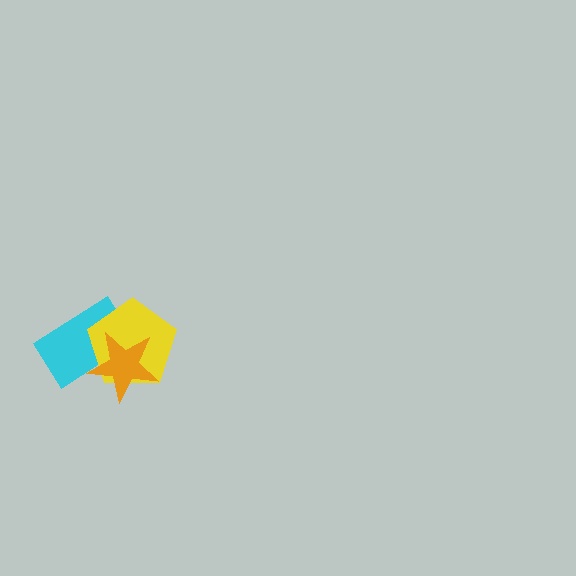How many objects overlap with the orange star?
2 objects overlap with the orange star.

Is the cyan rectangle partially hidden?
Yes, it is partially covered by another shape.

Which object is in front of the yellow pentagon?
The orange star is in front of the yellow pentagon.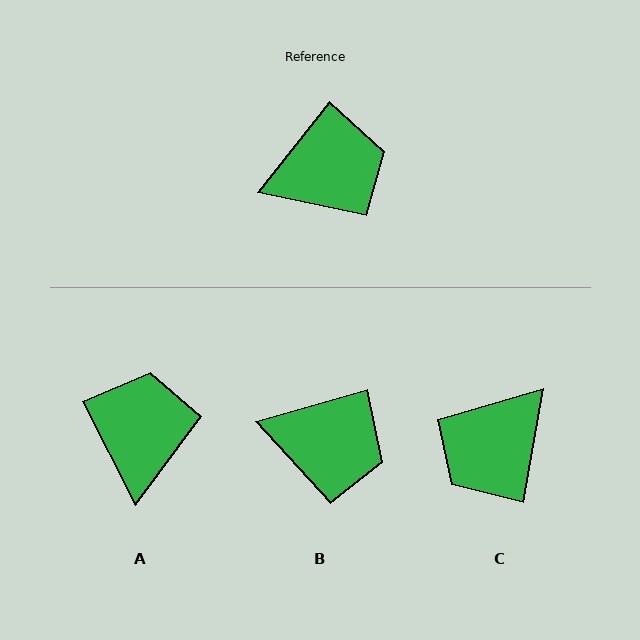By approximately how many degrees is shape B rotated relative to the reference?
Approximately 36 degrees clockwise.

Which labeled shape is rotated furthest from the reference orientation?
C, about 151 degrees away.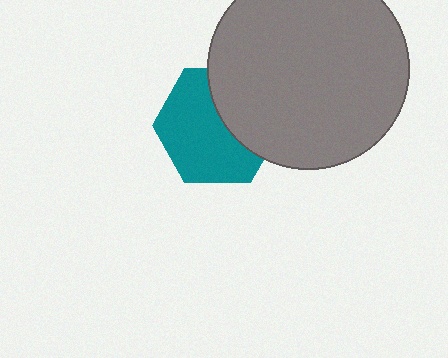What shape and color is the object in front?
The object in front is a gray circle.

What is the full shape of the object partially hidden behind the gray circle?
The partially hidden object is a teal hexagon.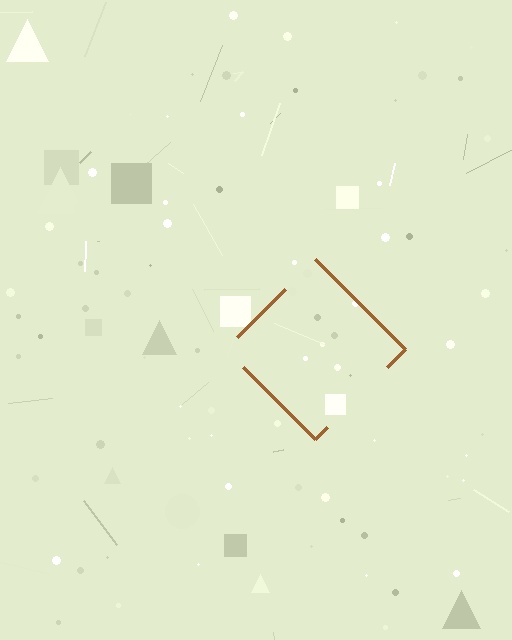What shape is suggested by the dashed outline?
The dashed outline suggests a diamond.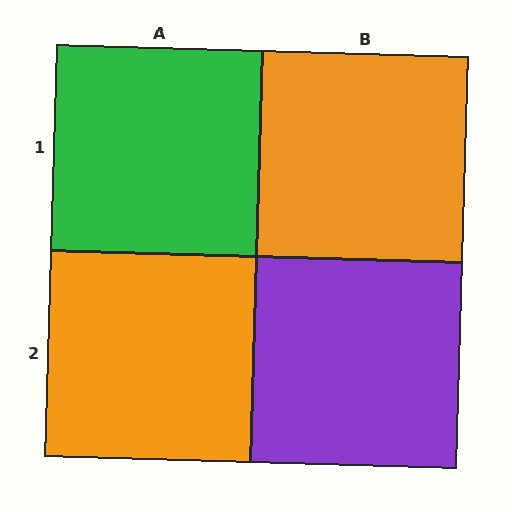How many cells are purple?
1 cell is purple.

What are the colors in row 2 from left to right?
Orange, purple.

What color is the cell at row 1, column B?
Orange.